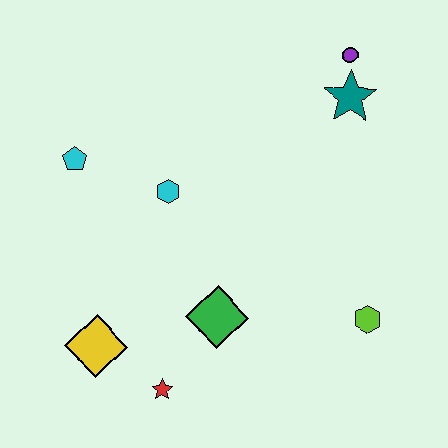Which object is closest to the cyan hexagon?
The cyan pentagon is closest to the cyan hexagon.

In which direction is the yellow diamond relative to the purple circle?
The yellow diamond is below the purple circle.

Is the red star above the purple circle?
No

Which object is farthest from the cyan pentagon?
The lime hexagon is farthest from the cyan pentagon.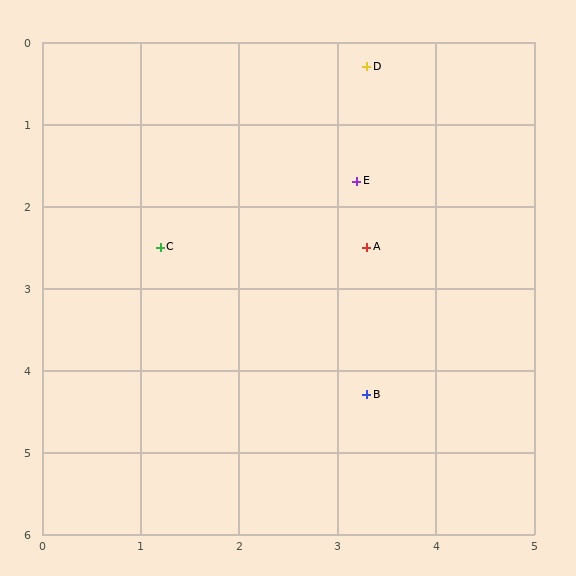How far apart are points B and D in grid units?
Points B and D are about 4.0 grid units apart.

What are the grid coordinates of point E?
Point E is at approximately (3.2, 1.7).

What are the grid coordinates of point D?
Point D is at approximately (3.3, 0.3).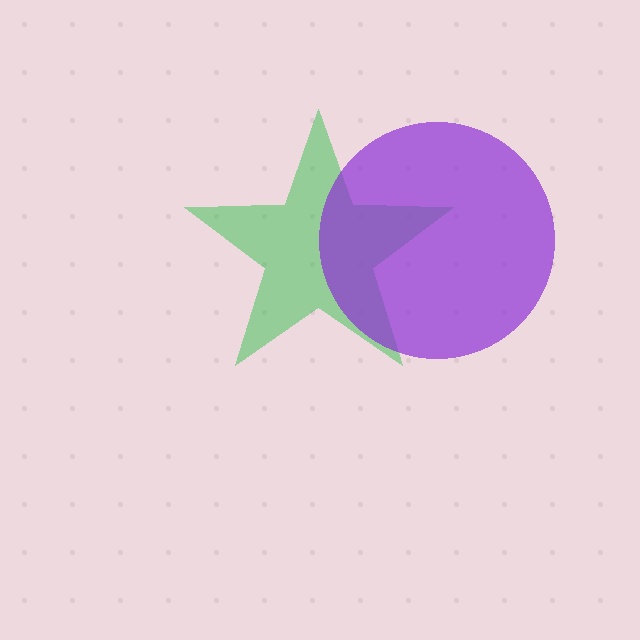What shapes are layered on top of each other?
The layered shapes are: a green star, a purple circle.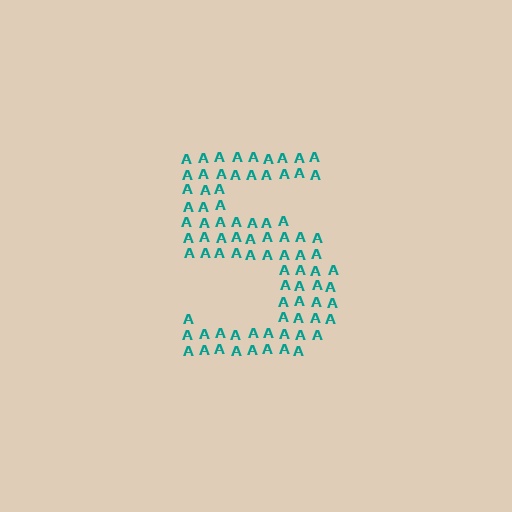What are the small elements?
The small elements are letter A's.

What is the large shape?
The large shape is the digit 5.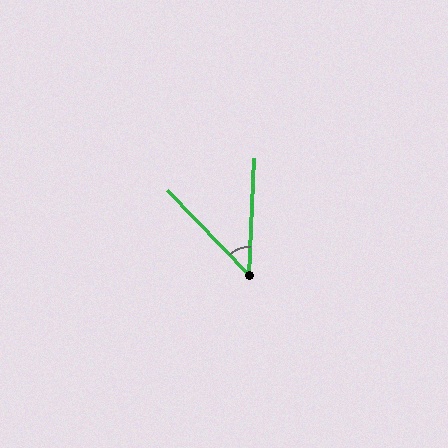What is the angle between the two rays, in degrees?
Approximately 47 degrees.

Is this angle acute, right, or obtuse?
It is acute.